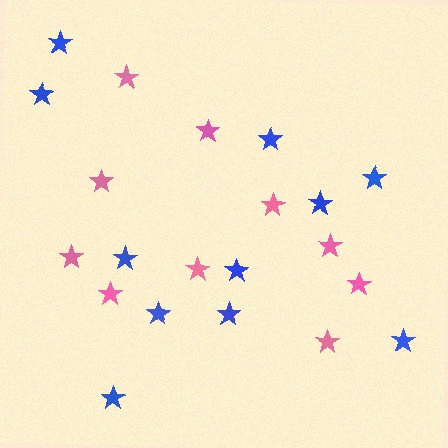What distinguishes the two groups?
There are 2 groups: one group of blue stars (11) and one group of pink stars (10).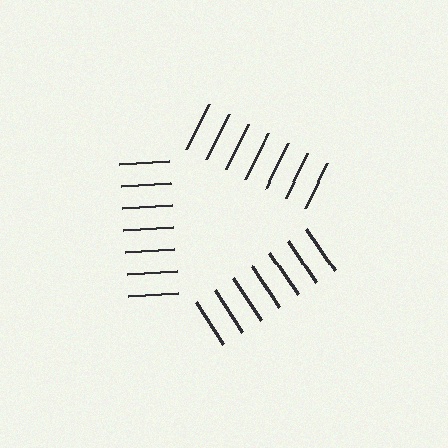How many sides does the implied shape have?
3 sides — the line-ends trace a triangle.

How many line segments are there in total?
21 — 7 along each of the 3 edges.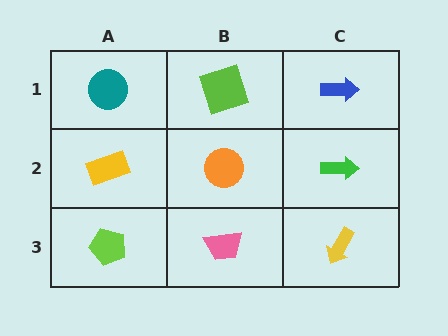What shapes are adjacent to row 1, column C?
A green arrow (row 2, column C), a lime square (row 1, column B).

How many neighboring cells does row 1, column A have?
2.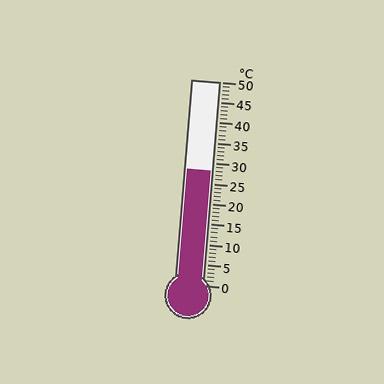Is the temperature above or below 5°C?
The temperature is above 5°C.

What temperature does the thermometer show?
The thermometer shows approximately 28°C.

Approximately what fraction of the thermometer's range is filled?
The thermometer is filled to approximately 55% of its range.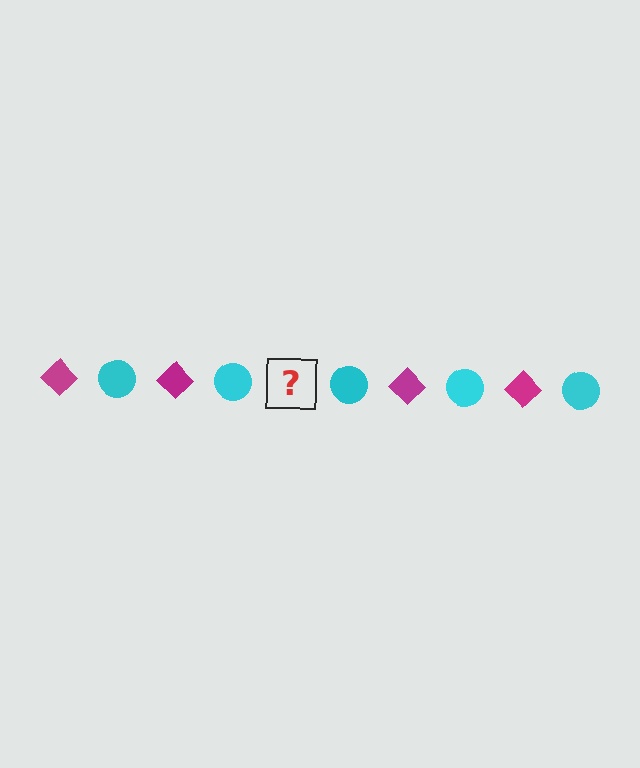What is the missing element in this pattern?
The missing element is a magenta diamond.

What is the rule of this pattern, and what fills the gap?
The rule is that the pattern alternates between magenta diamond and cyan circle. The gap should be filled with a magenta diamond.